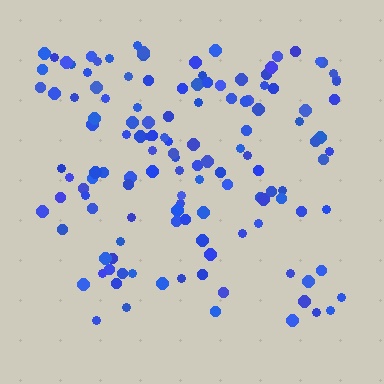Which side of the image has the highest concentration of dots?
The top.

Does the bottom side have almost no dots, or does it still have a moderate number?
Still a moderate number, just noticeably fewer than the top.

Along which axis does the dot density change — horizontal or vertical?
Vertical.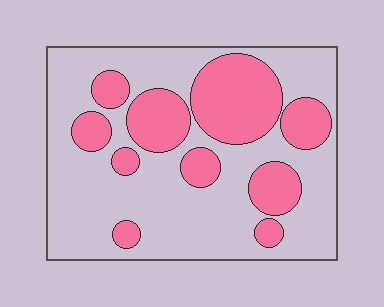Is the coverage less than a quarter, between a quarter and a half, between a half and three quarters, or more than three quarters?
Between a quarter and a half.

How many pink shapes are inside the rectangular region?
10.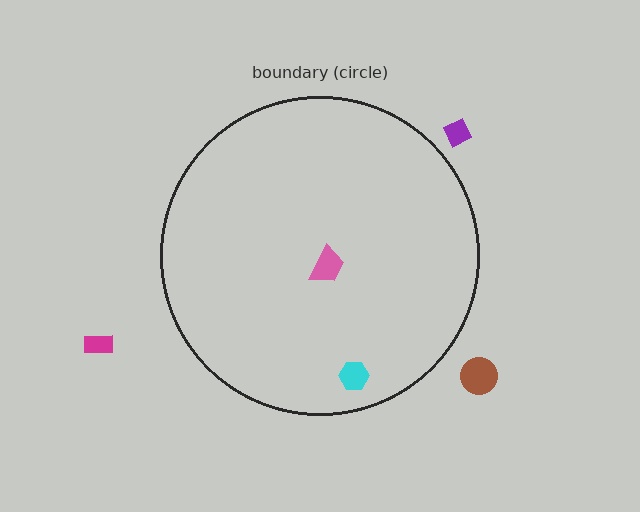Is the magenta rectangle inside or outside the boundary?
Outside.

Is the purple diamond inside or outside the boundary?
Outside.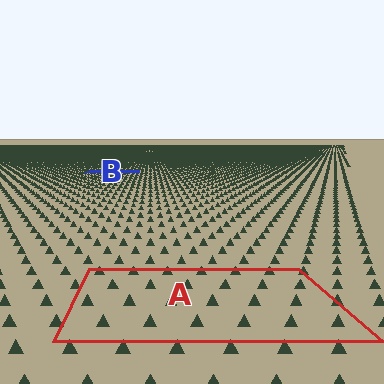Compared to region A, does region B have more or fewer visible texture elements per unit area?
Region B has more texture elements per unit area — they are packed more densely because it is farther away.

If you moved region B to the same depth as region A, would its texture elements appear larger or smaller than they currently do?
They would appear larger. At a closer depth, the same texture elements are projected at a bigger on-screen size.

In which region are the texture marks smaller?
The texture marks are smaller in region B, because it is farther away.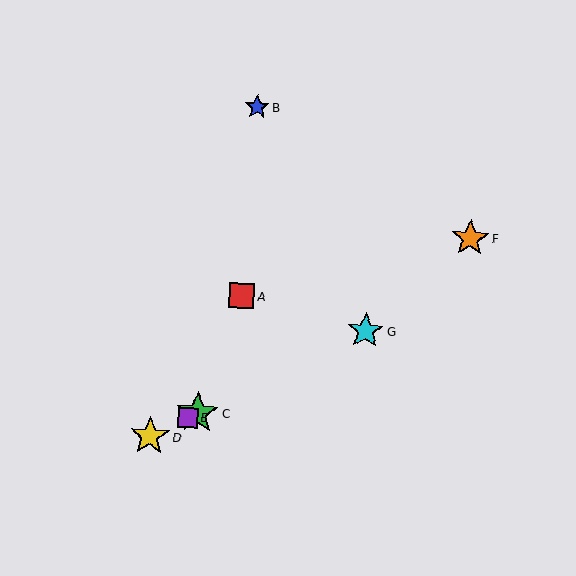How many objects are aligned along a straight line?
4 objects (C, D, E, G) are aligned along a straight line.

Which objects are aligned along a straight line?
Objects C, D, E, G are aligned along a straight line.